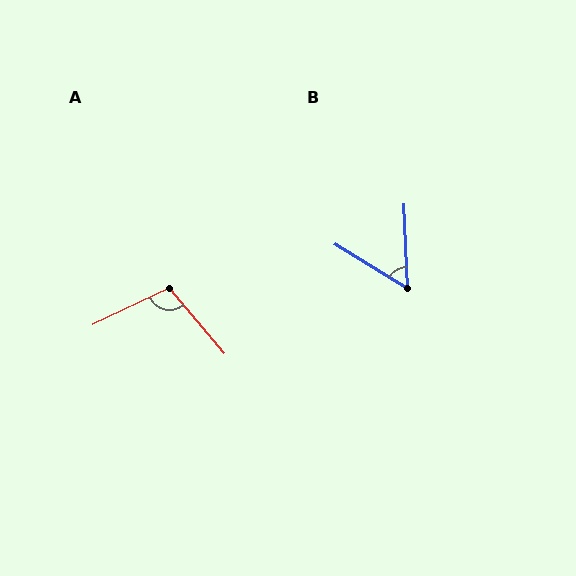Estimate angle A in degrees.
Approximately 104 degrees.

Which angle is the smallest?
B, at approximately 56 degrees.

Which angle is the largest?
A, at approximately 104 degrees.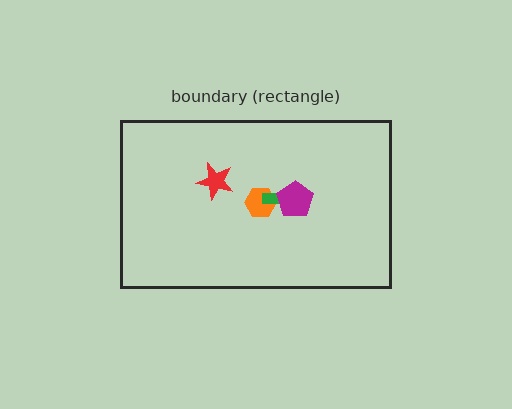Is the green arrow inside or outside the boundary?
Inside.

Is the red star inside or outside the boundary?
Inside.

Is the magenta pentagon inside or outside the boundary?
Inside.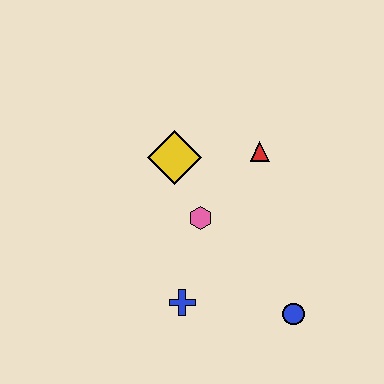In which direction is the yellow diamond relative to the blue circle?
The yellow diamond is above the blue circle.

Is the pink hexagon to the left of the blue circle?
Yes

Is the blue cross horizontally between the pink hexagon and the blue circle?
No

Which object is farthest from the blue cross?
The red triangle is farthest from the blue cross.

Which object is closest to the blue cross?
The pink hexagon is closest to the blue cross.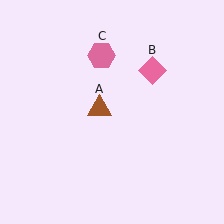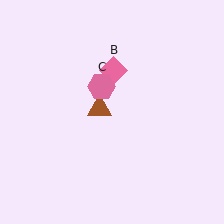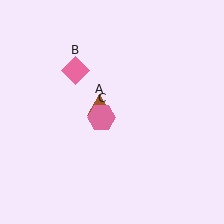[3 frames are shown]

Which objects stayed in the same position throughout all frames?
Brown triangle (object A) remained stationary.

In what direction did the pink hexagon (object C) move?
The pink hexagon (object C) moved down.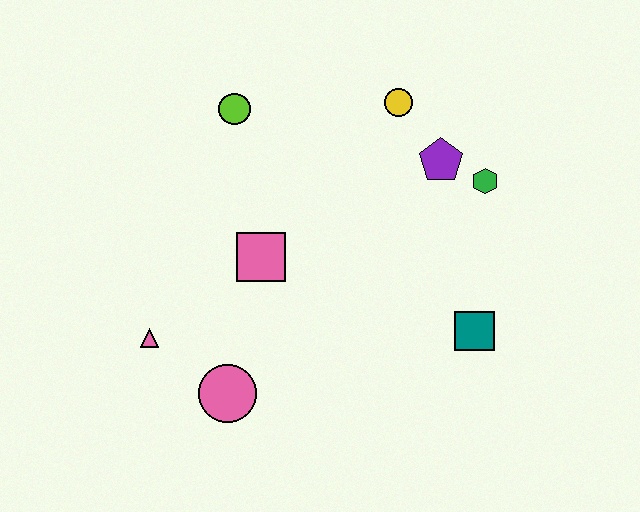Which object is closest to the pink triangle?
The pink circle is closest to the pink triangle.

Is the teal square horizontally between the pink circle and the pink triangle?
No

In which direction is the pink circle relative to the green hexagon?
The pink circle is to the left of the green hexagon.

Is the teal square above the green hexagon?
No